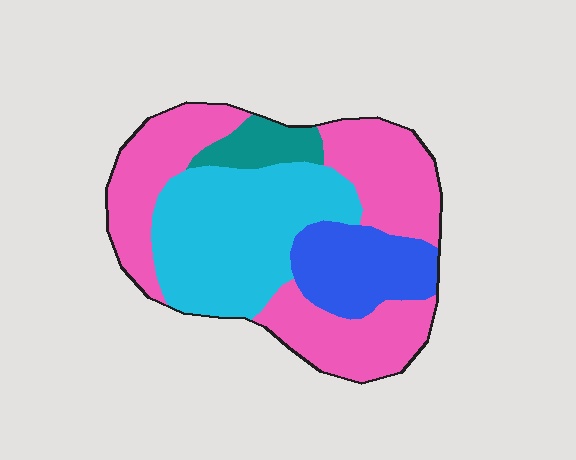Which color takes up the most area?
Pink, at roughly 45%.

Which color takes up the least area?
Teal, at roughly 5%.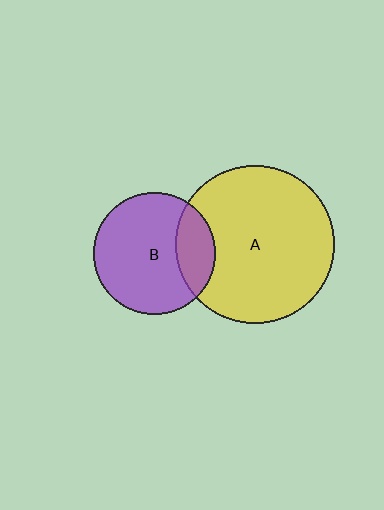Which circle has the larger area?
Circle A (yellow).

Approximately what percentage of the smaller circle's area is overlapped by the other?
Approximately 20%.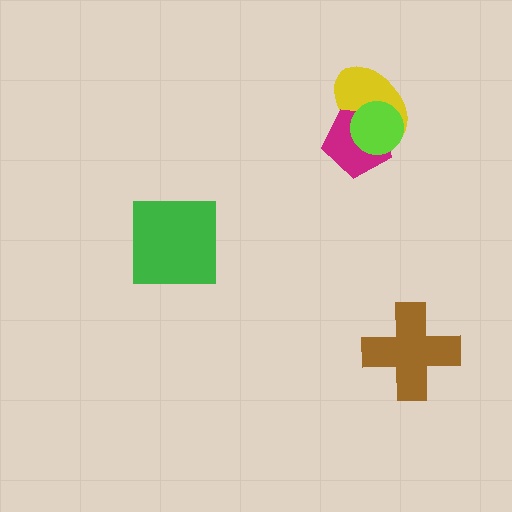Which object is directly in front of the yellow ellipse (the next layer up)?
The magenta pentagon is directly in front of the yellow ellipse.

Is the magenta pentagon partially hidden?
Yes, it is partially covered by another shape.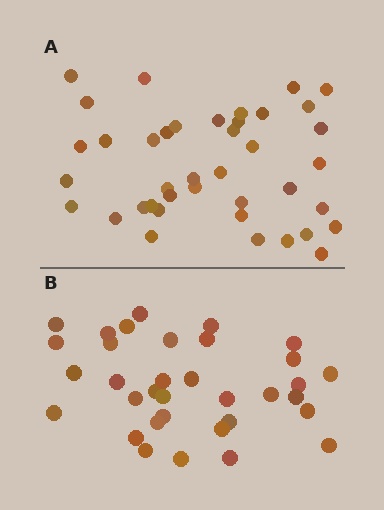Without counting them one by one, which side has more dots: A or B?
Region A (the top region) has more dots.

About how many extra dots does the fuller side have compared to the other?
Region A has about 6 more dots than region B.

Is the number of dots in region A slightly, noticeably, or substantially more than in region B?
Region A has only slightly more — the two regions are fairly close. The ratio is roughly 1.2 to 1.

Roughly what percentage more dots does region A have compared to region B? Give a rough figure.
About 20% more.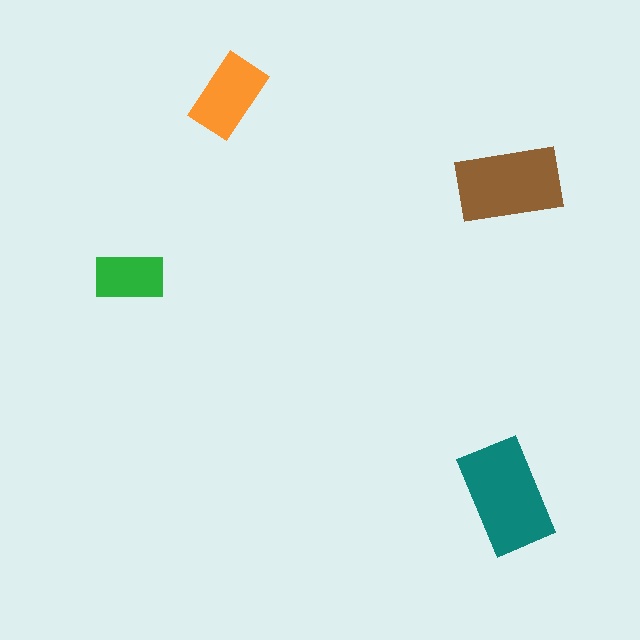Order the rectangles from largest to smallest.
the teal one, the brown one, the orange one, the green one.